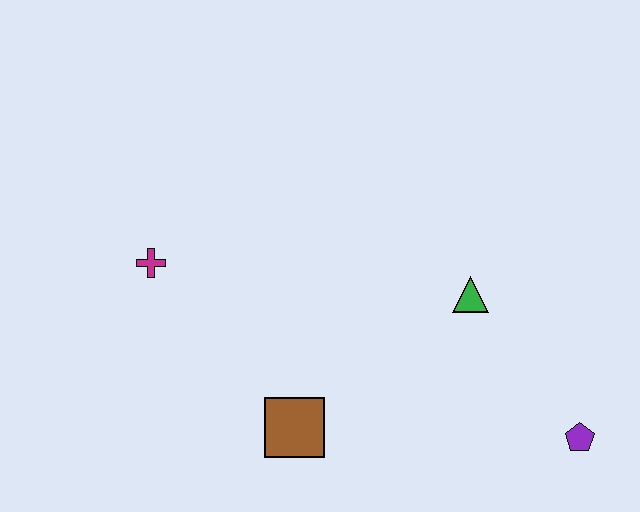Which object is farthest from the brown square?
The purple pentagon is farthest from the brown square.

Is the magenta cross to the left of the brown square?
Yes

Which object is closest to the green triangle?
The purple pentagon is closest to the green triangle.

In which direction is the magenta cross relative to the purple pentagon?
The magenta cross is to the left of the purple pentagon.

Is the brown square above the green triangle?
No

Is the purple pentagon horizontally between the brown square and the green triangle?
No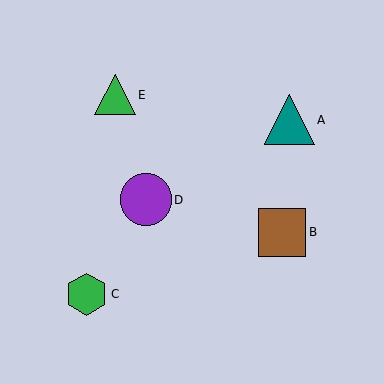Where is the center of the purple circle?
The center of the purple circle is at (146, 200).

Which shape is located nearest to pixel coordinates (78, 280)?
The green hexagon (labeled C) at (87, 294) is nearest to that location.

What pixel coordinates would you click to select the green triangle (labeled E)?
Click at (115, 95) to select the green triangle E.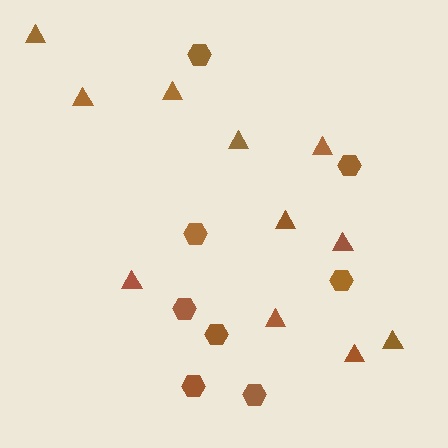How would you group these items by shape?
There are 2 groups: one group of hexagons (8) and one group of triangles (11).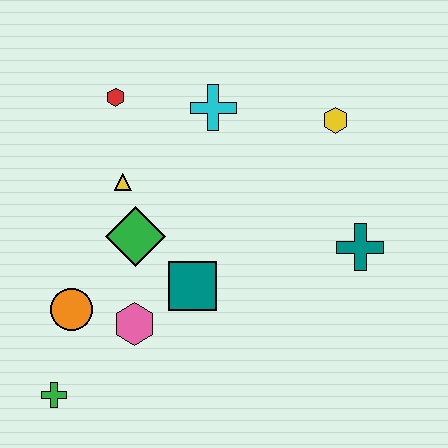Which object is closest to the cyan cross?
The red hexagon is closest to the cyan cross.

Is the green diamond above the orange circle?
Yes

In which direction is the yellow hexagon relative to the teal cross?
The yellow hexagon is above the teal cross.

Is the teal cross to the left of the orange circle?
No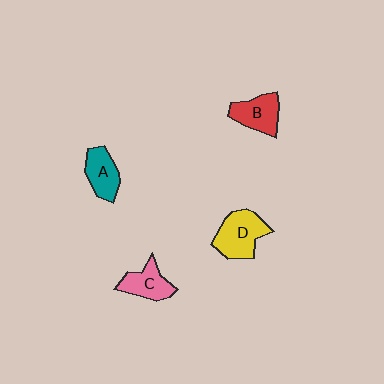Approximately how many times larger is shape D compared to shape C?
Approximately 1.4 times.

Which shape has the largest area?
Shape D (yellow).